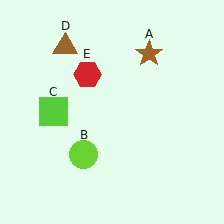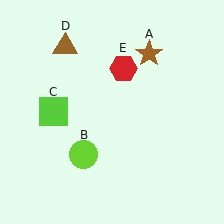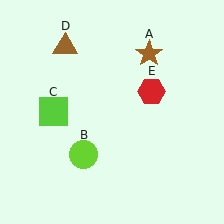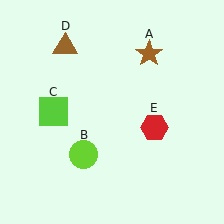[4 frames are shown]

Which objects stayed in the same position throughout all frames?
Brown star (object A) and lime circle (object B) and lime square (object C) and brown triangle (object D) remained stationary.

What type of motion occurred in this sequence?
The red hexagon (object E) rotated clockwise around the center of the scene.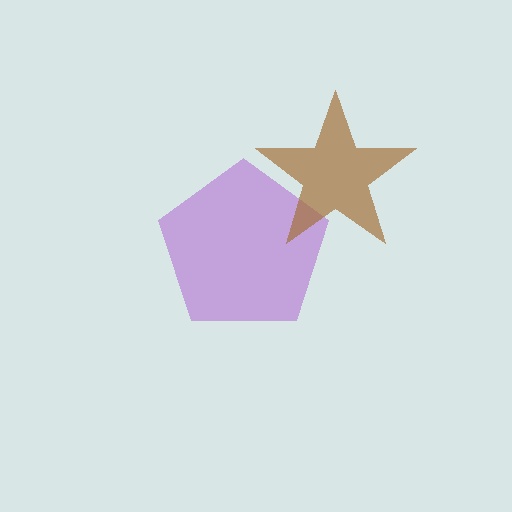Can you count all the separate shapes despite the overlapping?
Yes, there are 2 separate shapes.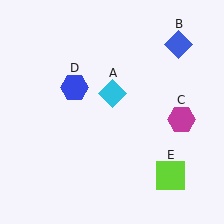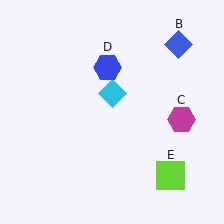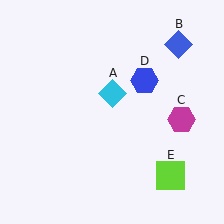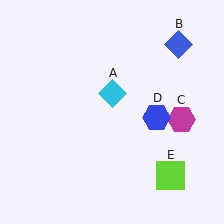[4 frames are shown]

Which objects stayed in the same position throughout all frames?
Cyan diamond (object A) and blue diamond (object B) and magenta hexagon (object C) and lime square (object E) remained stationary.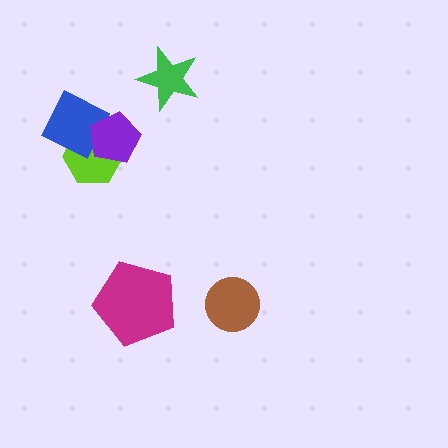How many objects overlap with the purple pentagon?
2 objects overlap with the purple pentagon.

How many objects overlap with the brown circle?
0 objects overlap with the brown circle.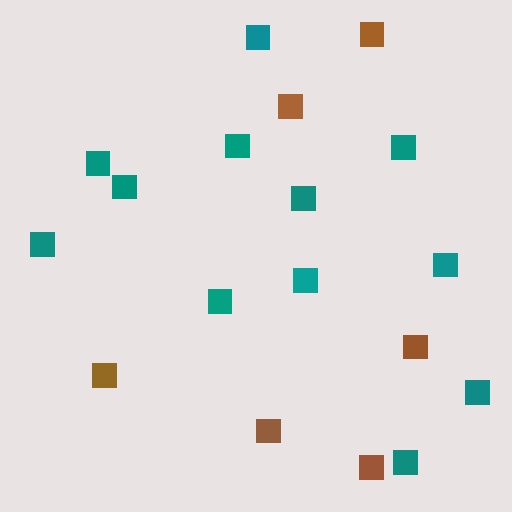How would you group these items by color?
There are 2 groups: one group of brown squares (6) and one group of teal squares (12).